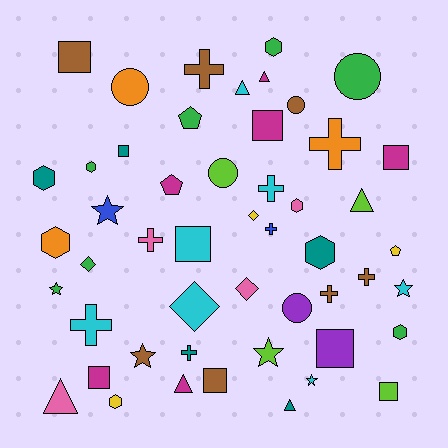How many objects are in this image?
There are 50 objects.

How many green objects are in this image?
There are 7 green objects.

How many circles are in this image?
There are 5 circles.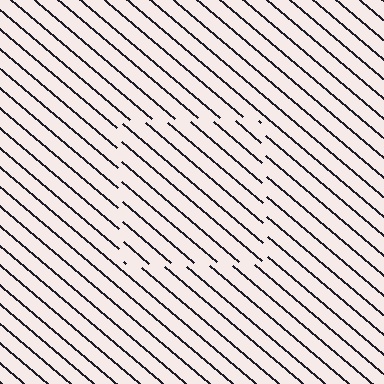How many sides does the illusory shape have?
4 sides — the line-ends trace a square.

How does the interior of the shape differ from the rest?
The interior of the shape contains the same grating, shifted by half a period — the contour is defined by the phase discontinuity where line-ends from the inner and outer gratings abut.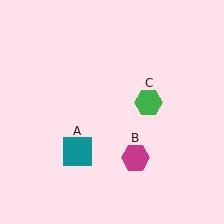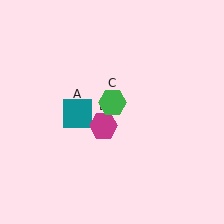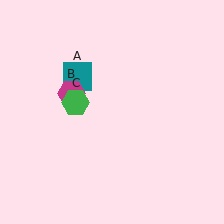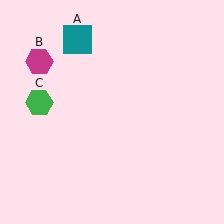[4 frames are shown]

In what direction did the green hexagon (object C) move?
The green hexagon (object C) moved left.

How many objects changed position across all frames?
3 objects changed position: teal square (object A), magenta hexagon (object B), green hexagon (object C).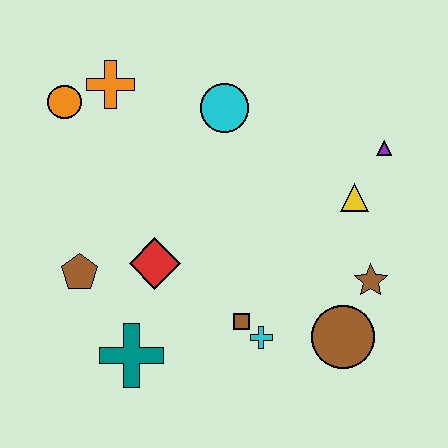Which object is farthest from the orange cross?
The brown circle is farthest from the orange cross.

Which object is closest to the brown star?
The brown circle is closest to the brown star.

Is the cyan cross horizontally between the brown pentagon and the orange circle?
No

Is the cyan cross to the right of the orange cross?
Yes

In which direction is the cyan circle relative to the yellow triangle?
The cyan circle is to the left of the yellow triangle.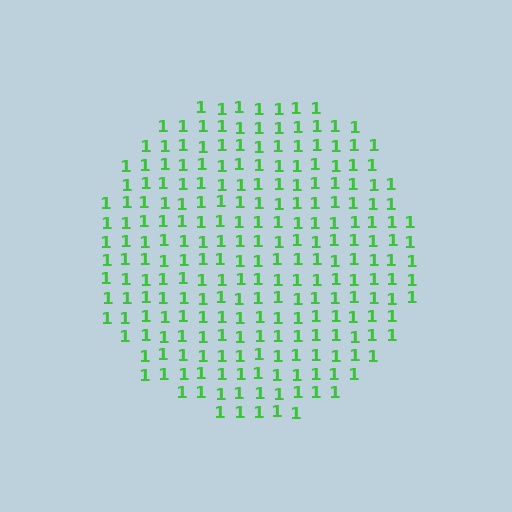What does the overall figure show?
The overall figure shows a circle.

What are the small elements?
The small elements are digit 1's.